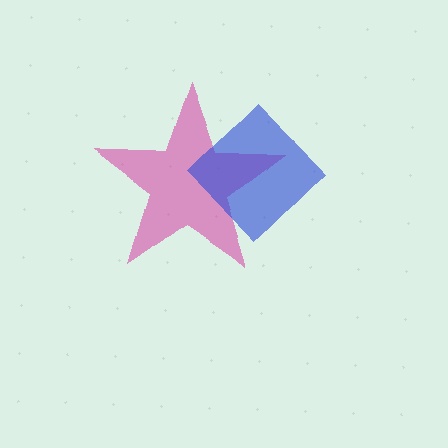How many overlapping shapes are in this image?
There are 2 overlapping shapes in the image.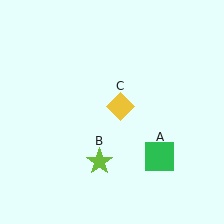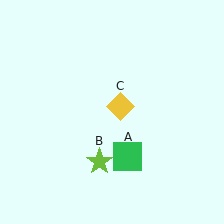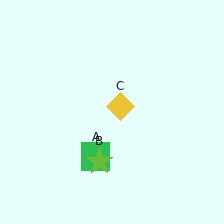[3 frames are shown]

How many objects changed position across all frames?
1 object changed position: green square (object A).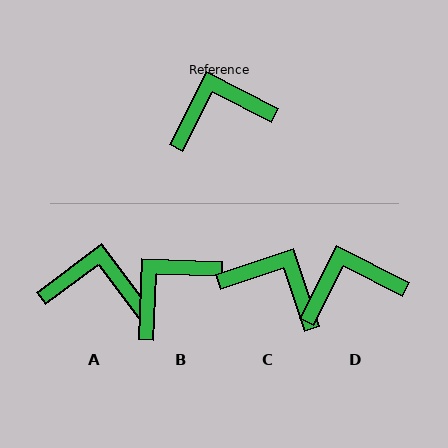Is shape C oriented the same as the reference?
No, it is off by about 44 degrees.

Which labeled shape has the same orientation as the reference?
D.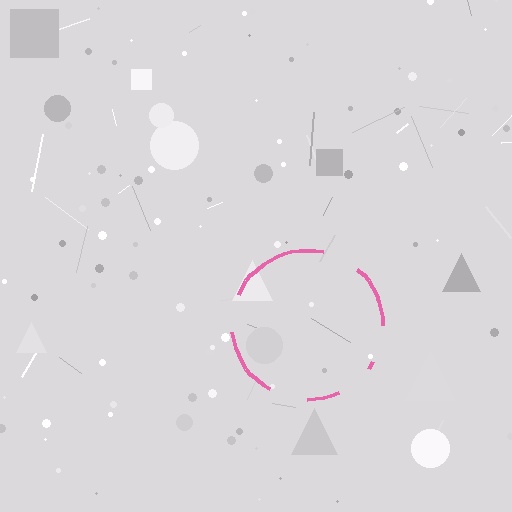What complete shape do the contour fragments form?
The contour fragments form a circle.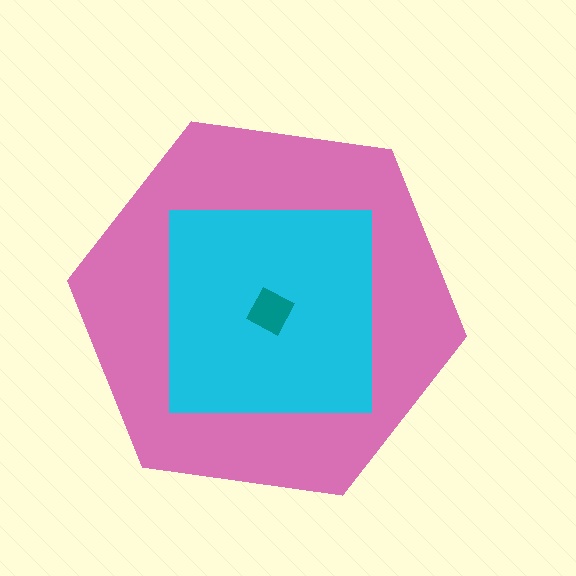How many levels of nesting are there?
3.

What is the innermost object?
The teal diamond.